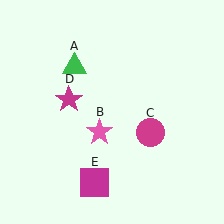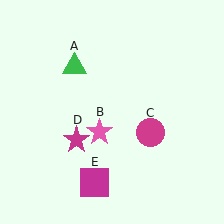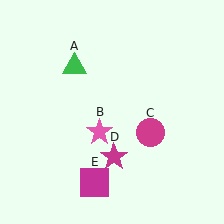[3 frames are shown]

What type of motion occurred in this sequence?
The magenta star (object D) rotated counterclockwise around the center of the scene.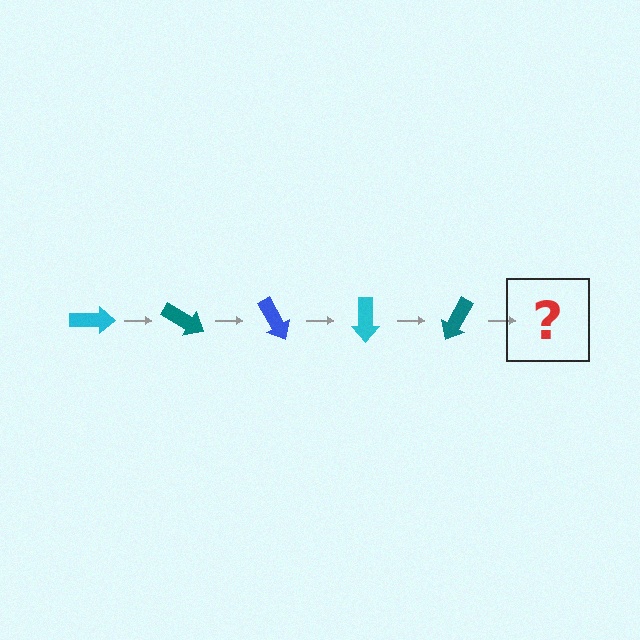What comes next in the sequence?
The next element should be a blue arrow, rotated 150 degrees from the start.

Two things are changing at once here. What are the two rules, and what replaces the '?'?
The two rules are that it rotates 30 degrees each step and the color cycles through cyan, teal, and blue. The '?' should be a blue arrow, rotated 150 degrees from the start.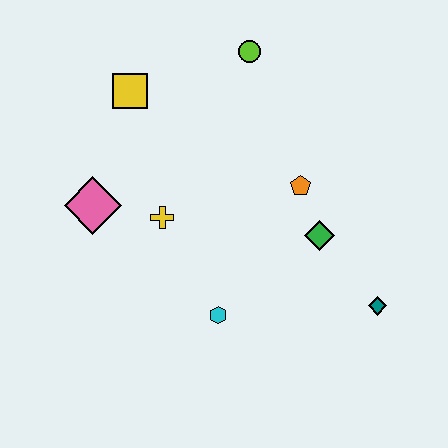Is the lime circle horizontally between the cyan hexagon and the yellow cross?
No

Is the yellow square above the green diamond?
Yes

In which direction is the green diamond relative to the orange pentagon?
The green diamond is below the orange pentagon.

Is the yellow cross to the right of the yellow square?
Yes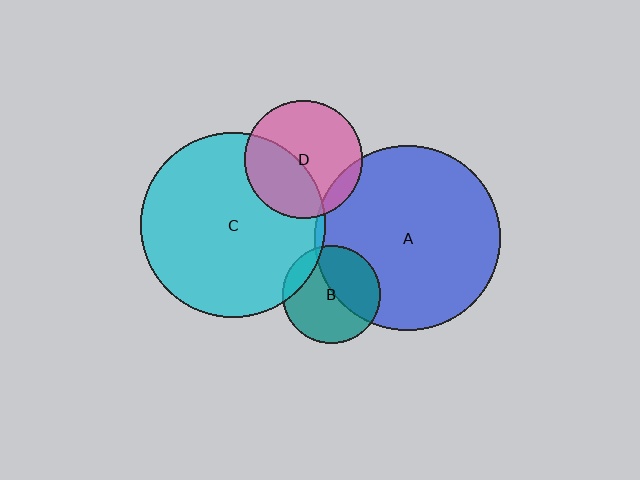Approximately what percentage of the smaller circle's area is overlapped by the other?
Approximately 40%.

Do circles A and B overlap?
Yes.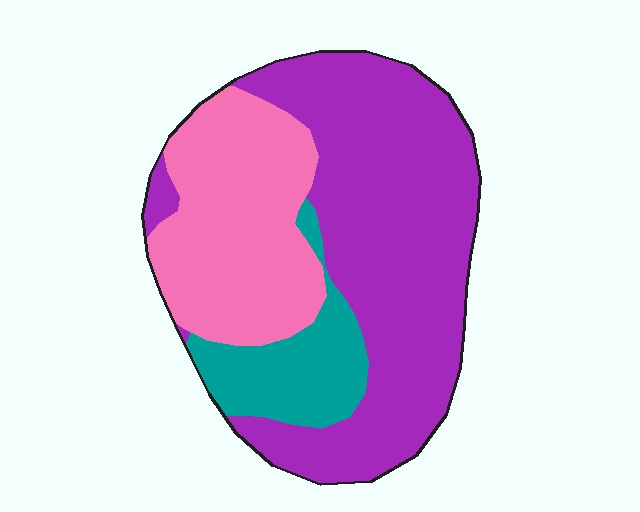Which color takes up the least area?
Teal, at roughly 15%.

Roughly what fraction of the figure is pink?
Pink takes up between a quarter and a half of the figure.